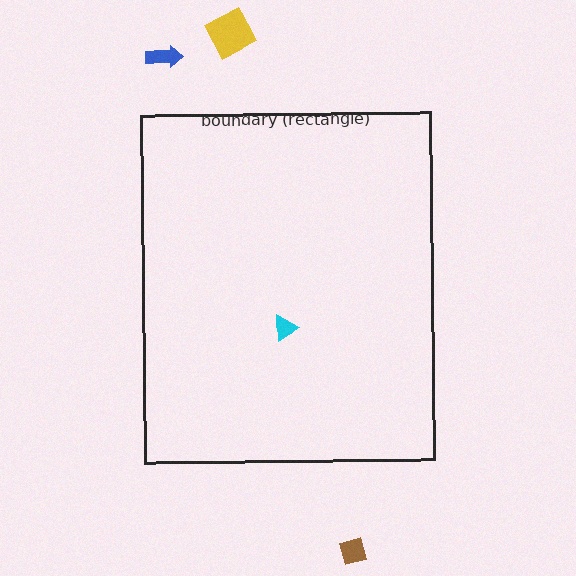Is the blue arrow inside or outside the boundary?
Outside.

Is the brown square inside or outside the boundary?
Outside.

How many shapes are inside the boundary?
1 inside, 3 outside.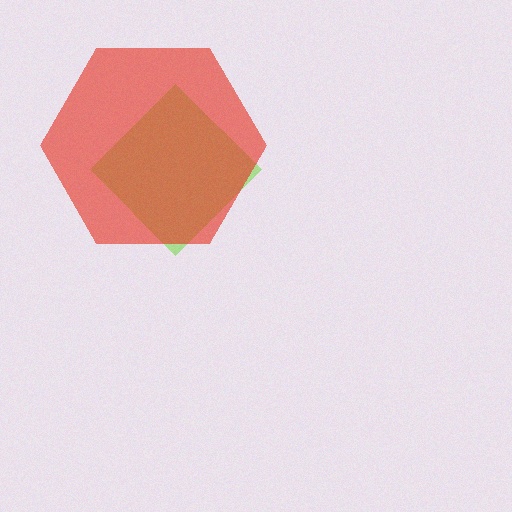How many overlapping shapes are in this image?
There are 2 overlapping shapes in the image.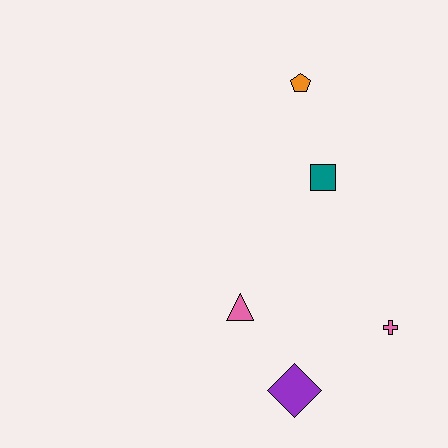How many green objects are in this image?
There are no green objects.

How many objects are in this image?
There are 5 objects.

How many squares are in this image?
There is 1 square.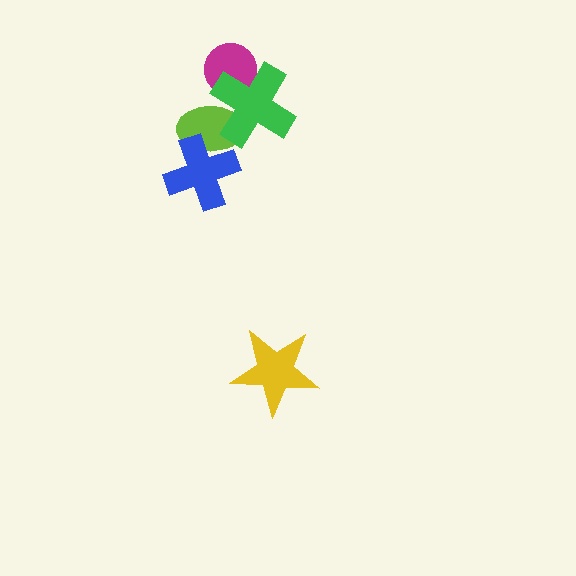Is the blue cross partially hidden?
No, no other shape covers it.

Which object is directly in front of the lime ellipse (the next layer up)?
The blue cross is directly in front of the lime ellipse.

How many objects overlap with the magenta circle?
1 object overlaps with the magenta circle.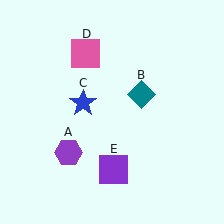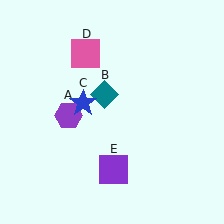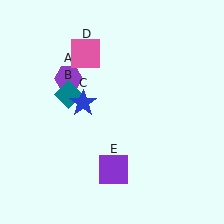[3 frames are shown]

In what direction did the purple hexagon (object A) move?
The purple hexagon (object A) moved up.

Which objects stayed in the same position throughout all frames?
Blue star (object C) and pink square (object D) and purple square (object E) remained stationary.